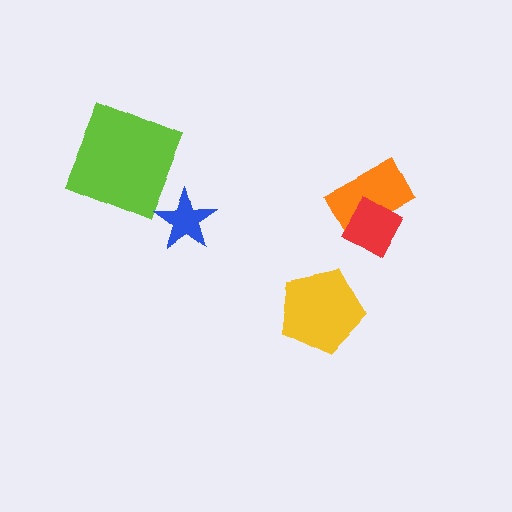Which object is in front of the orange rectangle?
The red diamond is in front of the orange rectangle.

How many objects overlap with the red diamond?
1 object overlaps with the red diamond.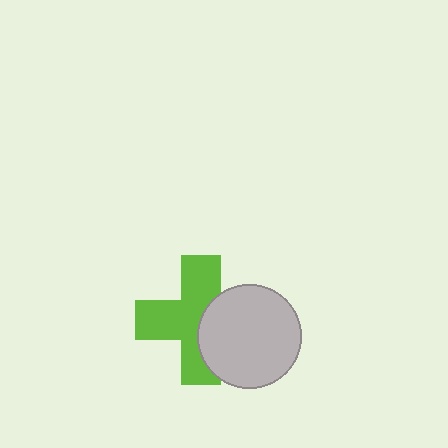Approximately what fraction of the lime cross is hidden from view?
Roughly 37% of the lime cross is hidden behind the light gray circle.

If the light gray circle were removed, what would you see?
You would see the complete lime cross.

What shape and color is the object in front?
The object in front is a light gray circle.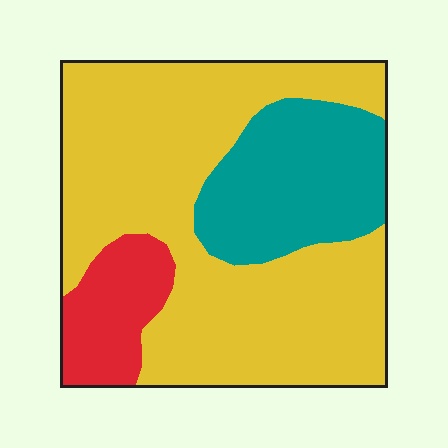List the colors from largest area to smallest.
From largest to smallest: yellow, teal, red.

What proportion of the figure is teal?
Teal takes up about one quarter (1/4) of the figure.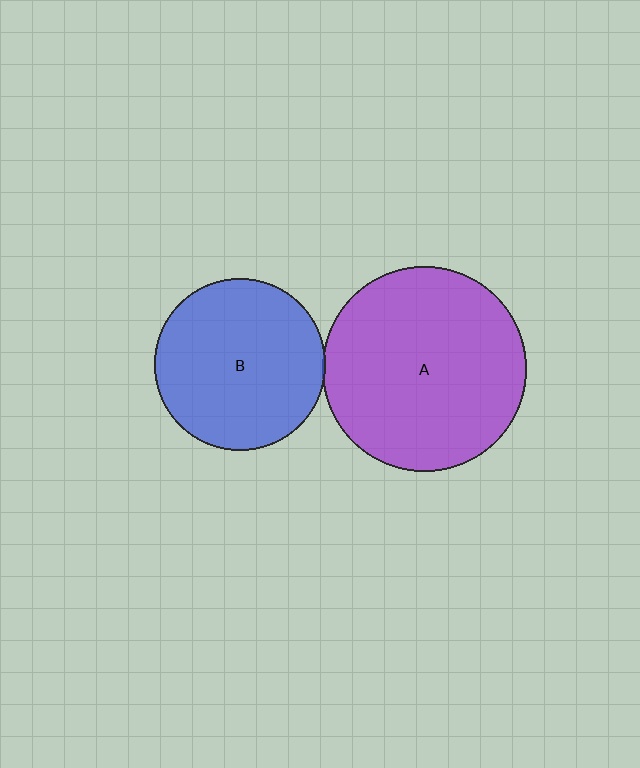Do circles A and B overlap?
Yes.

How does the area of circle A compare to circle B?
Approximately 1.4 times.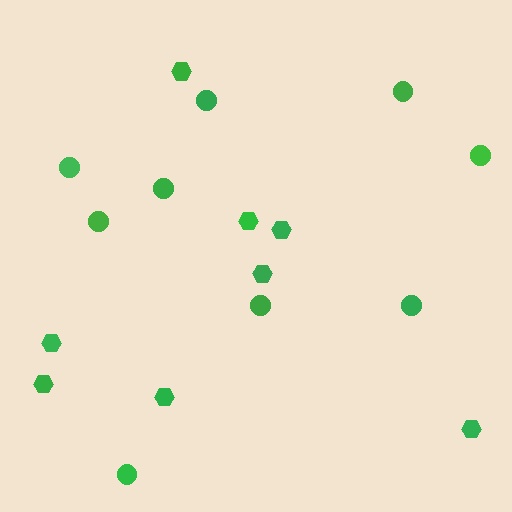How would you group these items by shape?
There are 2 groups: one group of hexagons (8) and one group of circles (9).